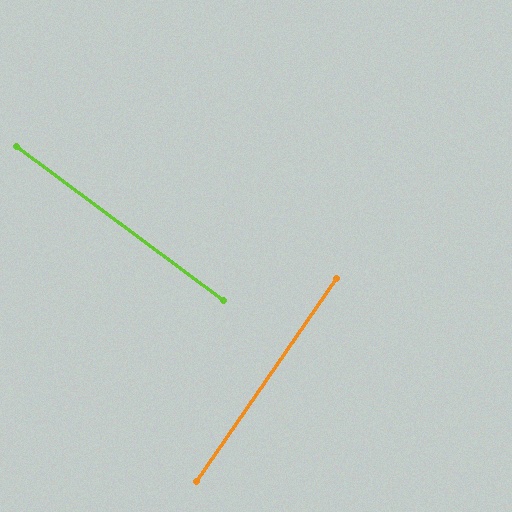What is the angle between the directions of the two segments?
Approximately 88 degrees.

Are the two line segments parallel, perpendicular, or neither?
Perpendicular — they meet at approximately 88°.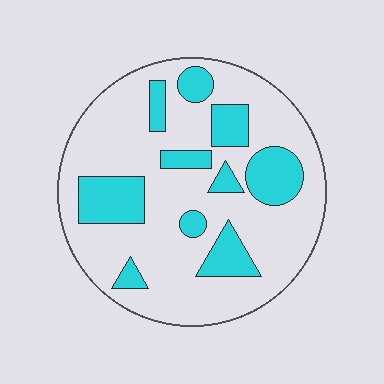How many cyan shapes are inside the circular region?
10.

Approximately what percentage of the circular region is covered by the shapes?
Approximately 25%.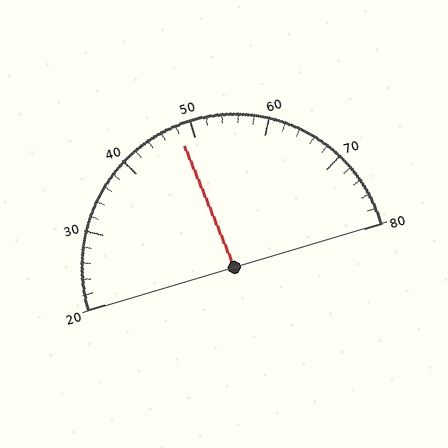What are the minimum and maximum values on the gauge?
The gauge ranges from 20 to 80.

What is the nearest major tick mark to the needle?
The nearest major tick mark is 50.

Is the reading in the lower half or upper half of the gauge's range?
The reading is in the lower half of the range (20 to 80).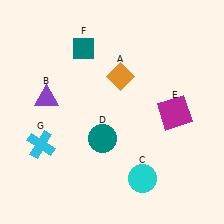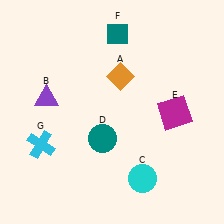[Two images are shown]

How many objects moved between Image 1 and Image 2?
1 object moved between the two images.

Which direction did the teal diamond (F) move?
The teal diamond (F) moved right.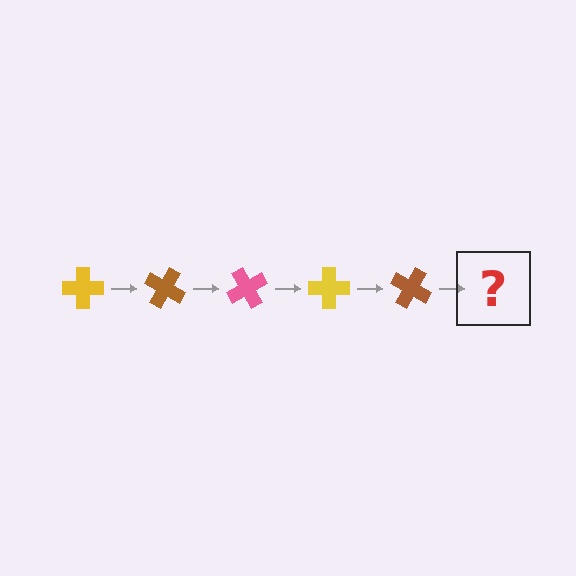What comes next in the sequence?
The next element should be a pink cross, rotated 150 degrees from the start.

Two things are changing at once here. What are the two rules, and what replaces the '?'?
The two rules are that it rotates 30 degrees each step and the color cycles through yellow, brown, and pink. The '?' should be a pink cross, rotated 150 degrees from the start.